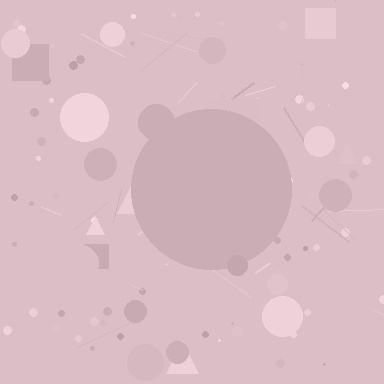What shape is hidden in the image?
A circle is hidden in the image.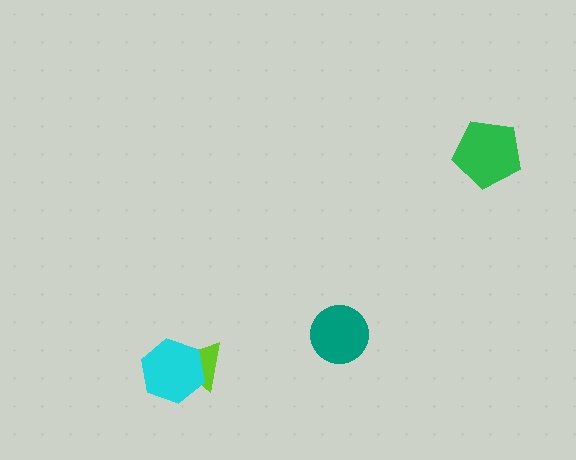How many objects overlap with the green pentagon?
0 objects overlap with the green pentagon.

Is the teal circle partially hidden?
No, no other shape covers it.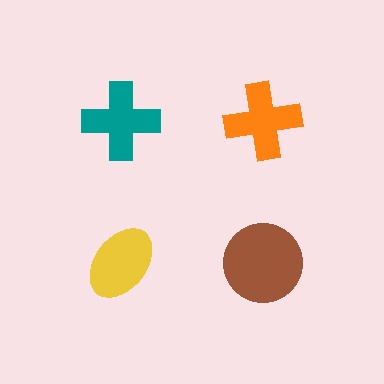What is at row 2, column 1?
A yellow ellipse.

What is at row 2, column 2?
A brown circle.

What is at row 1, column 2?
An orange cross.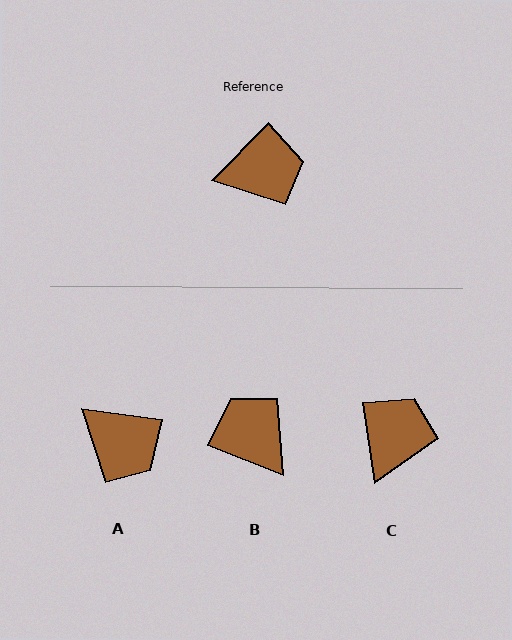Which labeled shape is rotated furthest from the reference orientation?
B, about 112 degrees away.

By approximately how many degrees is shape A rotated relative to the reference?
Approximately 54 degrees clockwise.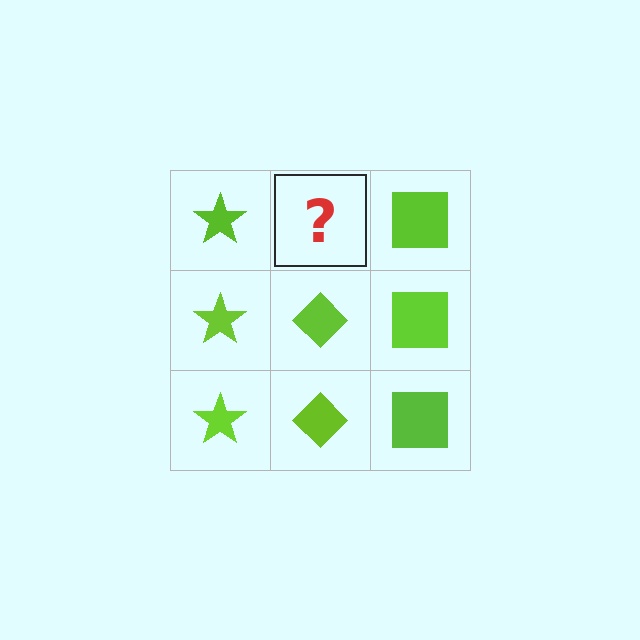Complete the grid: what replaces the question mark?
The question mark should be replaced with a lime diamond.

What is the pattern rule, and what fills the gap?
The rule is that each column has a consistent shape. The gap should be filled with a lime diamond.